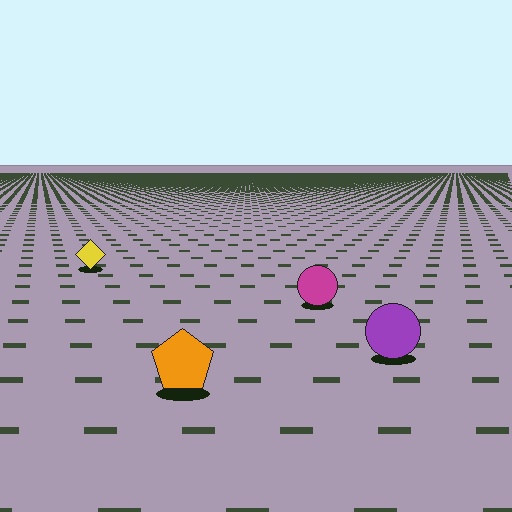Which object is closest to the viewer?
The orange pentagon is closest. The texture marks near it are larger and more spread out.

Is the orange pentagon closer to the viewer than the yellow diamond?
Yes. The orange pentagon is closer — you can tell from the texture gradient: the ground texture is coarser near it.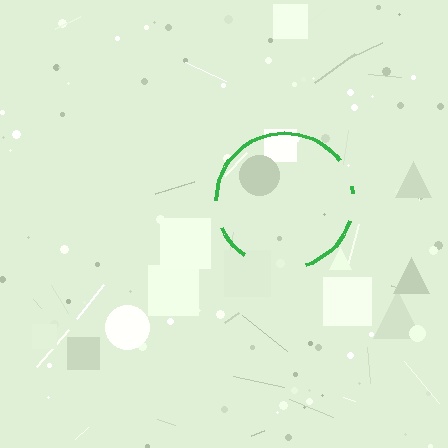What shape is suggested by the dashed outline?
The dashed outline suggests a circle.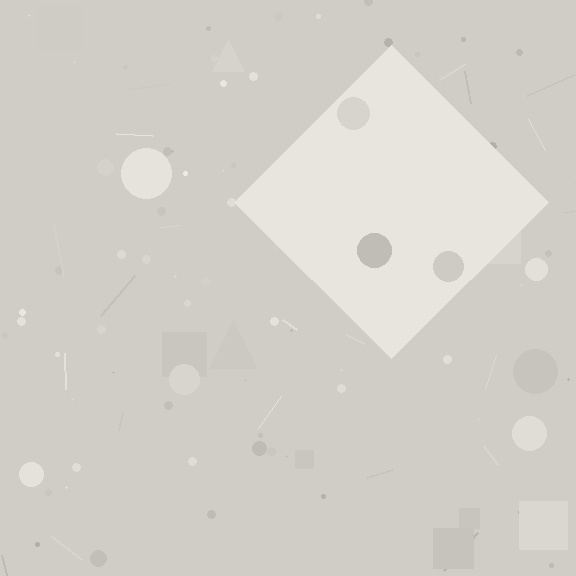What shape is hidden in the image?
A diamond is hidden in the image.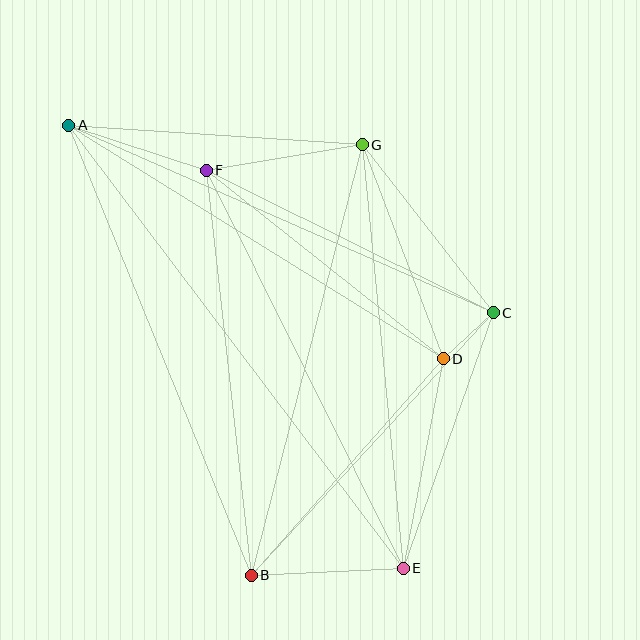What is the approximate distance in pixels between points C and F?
The distance between C and F is approximately 320 pixels.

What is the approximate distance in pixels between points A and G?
The distance between A and G is approximately 294 pixels.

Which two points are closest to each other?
Points C and D are closest to each other.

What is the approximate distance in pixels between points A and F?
The distance between A and F is approximately 144 pixels.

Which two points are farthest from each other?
Points A and E are farthest from each other.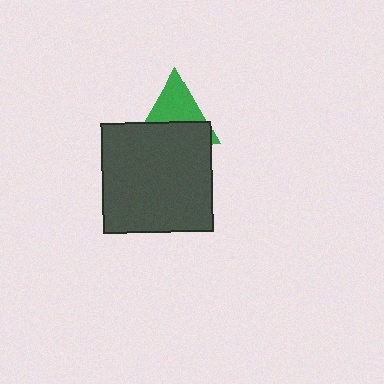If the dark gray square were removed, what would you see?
You would see the complete green triangle.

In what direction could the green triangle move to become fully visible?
The green triangle could move up. That would shift it out from behind the dark gray square entirely.